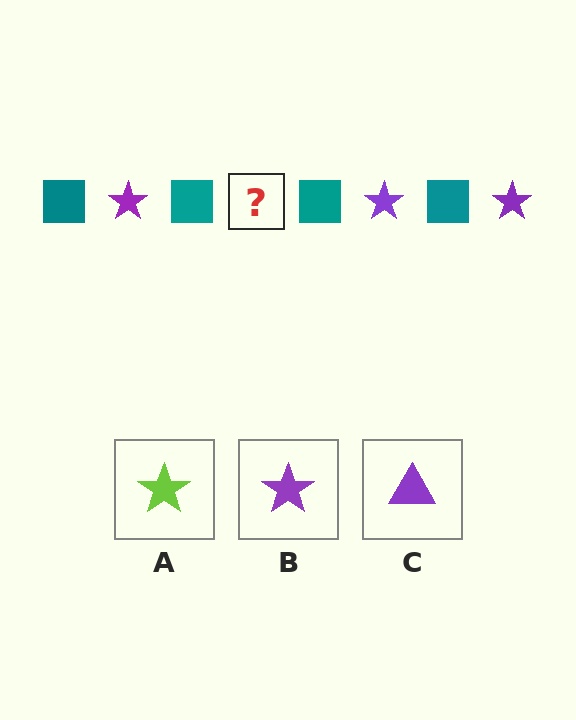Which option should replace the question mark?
Option B.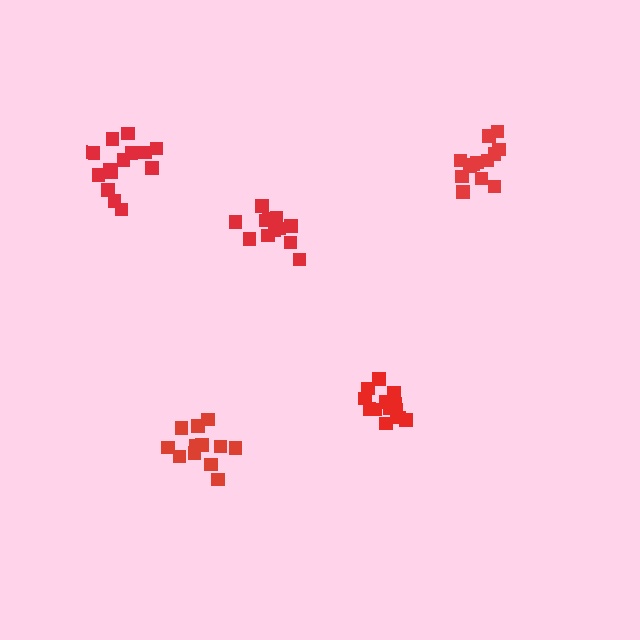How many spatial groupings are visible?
There are 5 spatial groupings.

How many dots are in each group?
Group 1: 12 dots, Group 2: 14 dots, Group 3: 12 dots, Group 4: 13 dots, Group 5: 14 dots (65 total).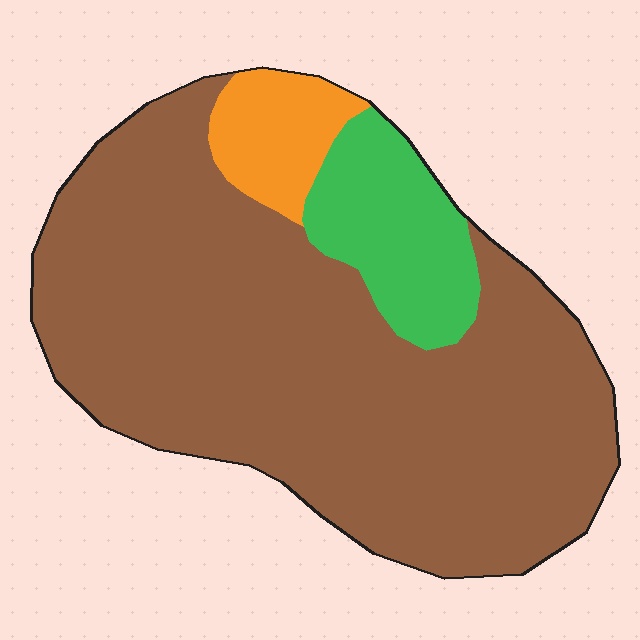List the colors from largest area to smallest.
From largest to smallest: brown, green, orange.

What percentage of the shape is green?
Green takes up less than a quarter of the shape.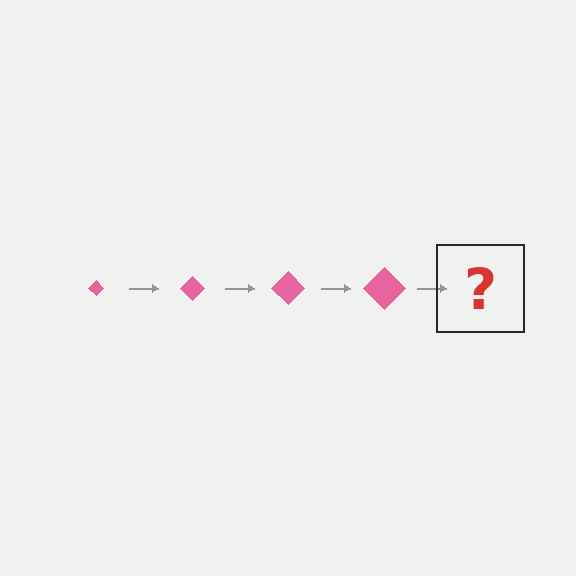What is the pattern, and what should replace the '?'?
The pattern is that the diamond gets progressively larger each step. The '?' should be a pink diamond, larger than the previous one.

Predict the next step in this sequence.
The next step is a pink diamond, larger than the previous one.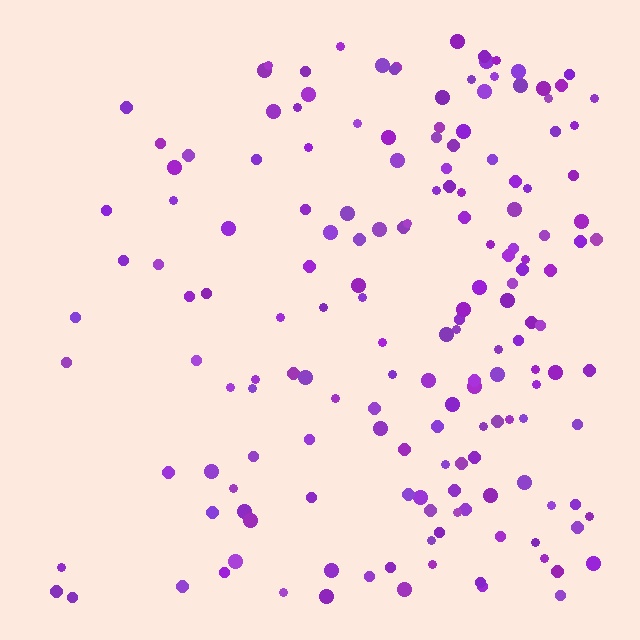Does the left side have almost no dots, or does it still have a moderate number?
Still a moderate number, just noticeably fewer than the right.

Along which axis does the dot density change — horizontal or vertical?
Horizontal.